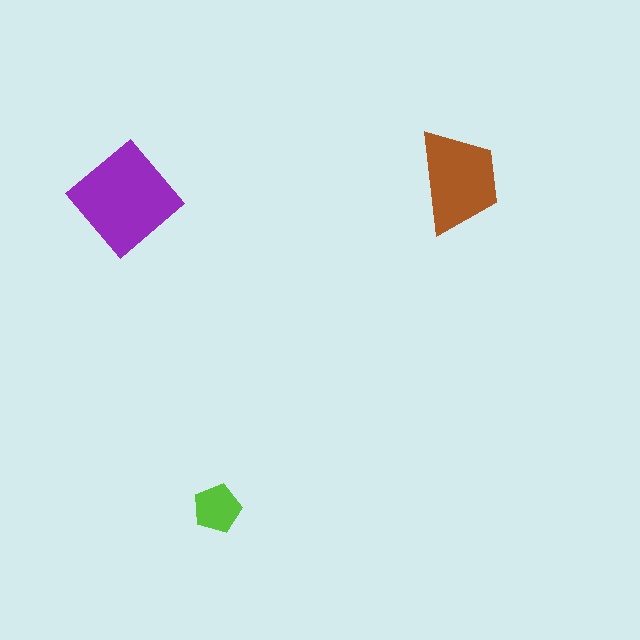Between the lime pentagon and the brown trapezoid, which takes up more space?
The brown trapezoid.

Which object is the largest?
The purple diamond.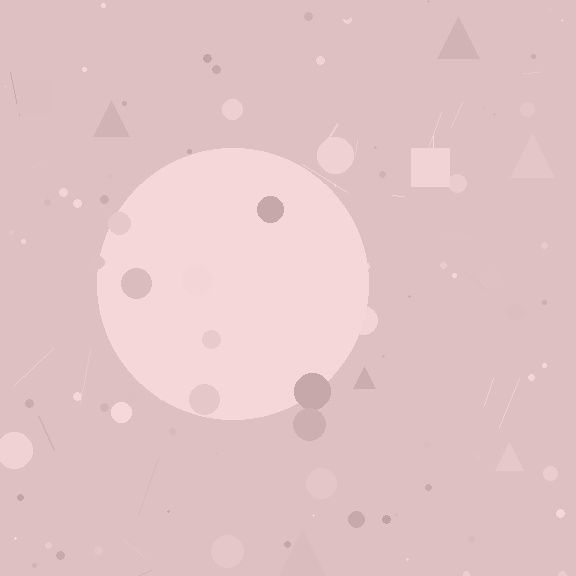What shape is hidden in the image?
A circle is hidden in the image.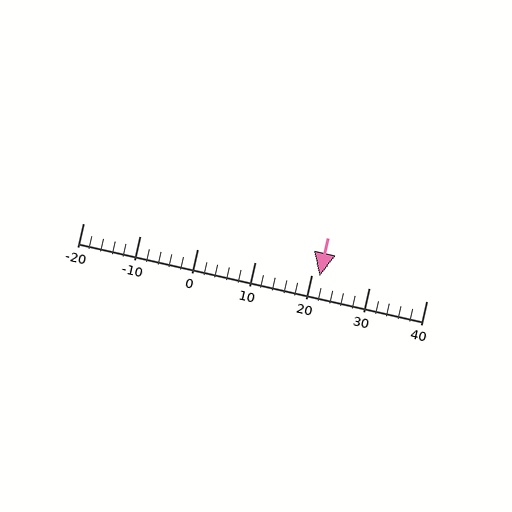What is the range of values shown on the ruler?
The ruler shows values from -20 to 40.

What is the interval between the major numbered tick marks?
The major tick marks are spaced 10 units apart.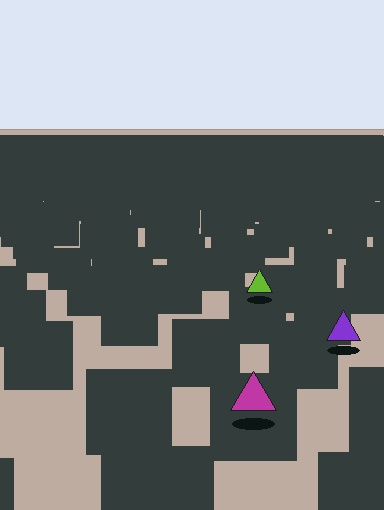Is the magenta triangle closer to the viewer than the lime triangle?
Yes. The magenta triangle is closer — you can tell from the texture gradient: the ground texture is coarser near it.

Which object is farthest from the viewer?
The lime triangle is farthest from the viewer. It appears smaller and the ground texture around it is denser.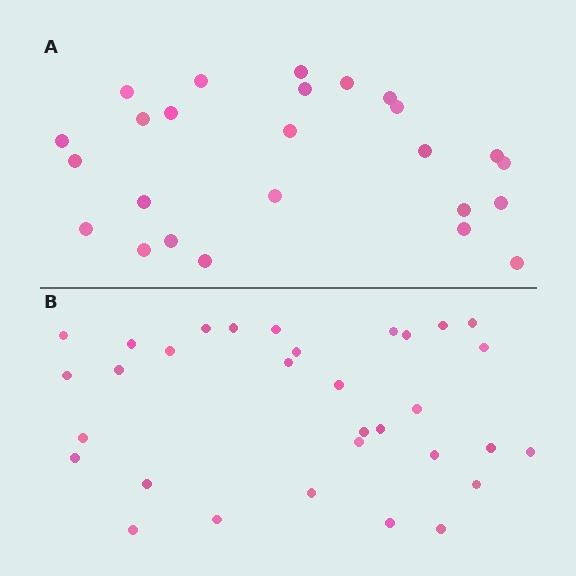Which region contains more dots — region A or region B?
Region B (the bottom region) has more dots.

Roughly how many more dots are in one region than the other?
Region B has roughly 8 or so more dots than region A.